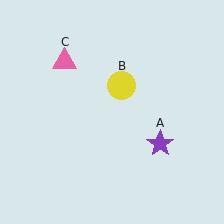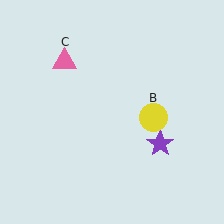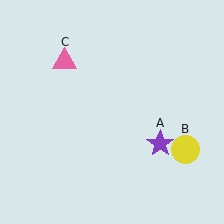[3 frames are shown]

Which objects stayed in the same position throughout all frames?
Purple star (object A) and pink triangle (object C) remained stationary.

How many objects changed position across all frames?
1 object changed position: yellow circle (object B).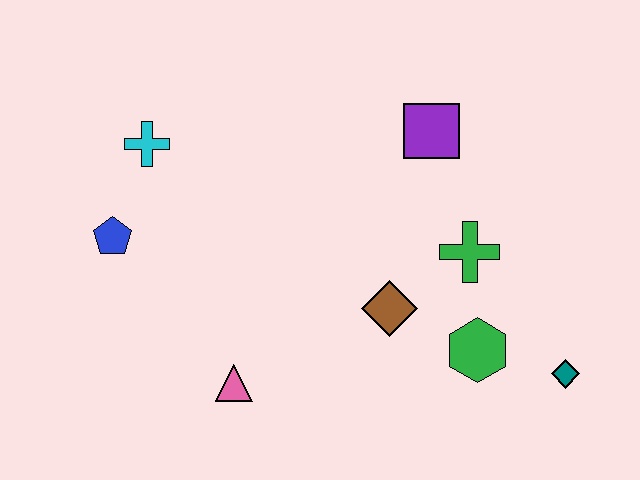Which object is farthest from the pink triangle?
The teal diamond is farthest from the pink triangle.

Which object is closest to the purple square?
The green cross is closest to the purple square.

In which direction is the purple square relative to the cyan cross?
The purple square is to the right of the cyan cross.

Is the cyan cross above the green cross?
Yes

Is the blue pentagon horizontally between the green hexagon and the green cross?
No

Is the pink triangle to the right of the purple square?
No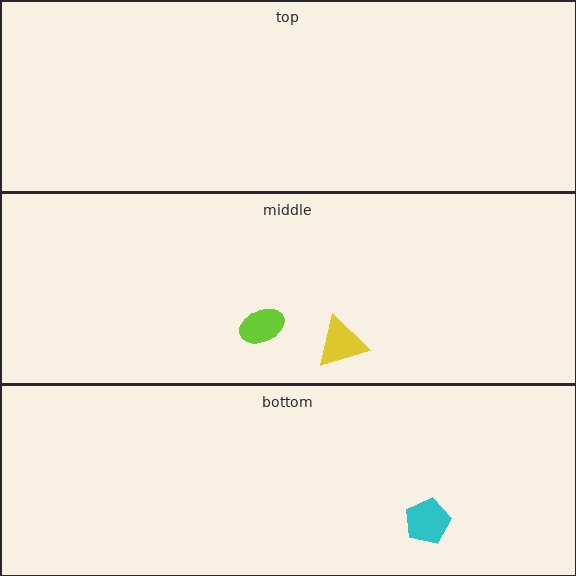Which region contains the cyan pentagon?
The bottom region.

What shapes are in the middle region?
The yellow triangle, the lime ellipse.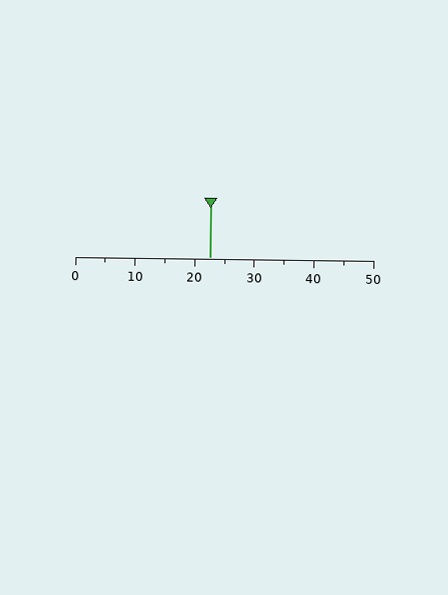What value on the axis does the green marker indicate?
The marker indicates approximately 22.5.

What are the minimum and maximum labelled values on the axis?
The axis runs from 0 to 50.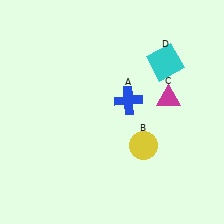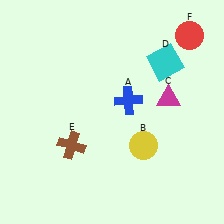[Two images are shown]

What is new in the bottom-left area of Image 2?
A brown cross (E) was added in the bottom-left area of Image 2.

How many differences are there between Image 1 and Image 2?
There are 2 differences between the two images.